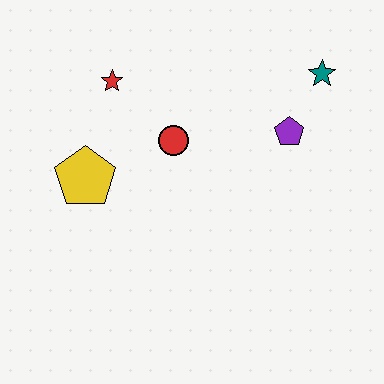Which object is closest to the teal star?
The purple pentagon is closest to the teal star.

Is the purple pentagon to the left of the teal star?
Yes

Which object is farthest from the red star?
The teal star is farthest from the red star.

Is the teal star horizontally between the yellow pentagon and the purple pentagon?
No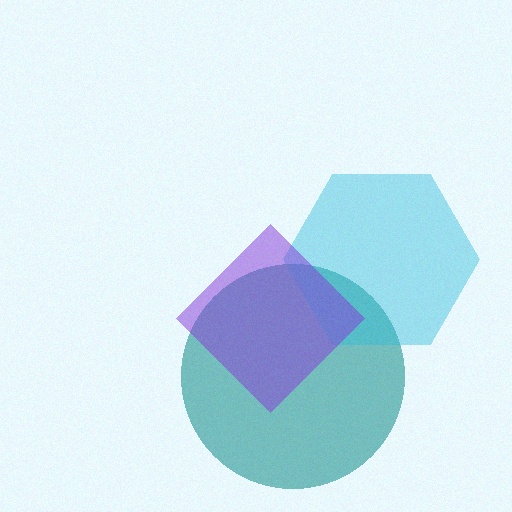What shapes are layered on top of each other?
The layered shapes are: a teal circle, a cyan hexagon, a purple diamond.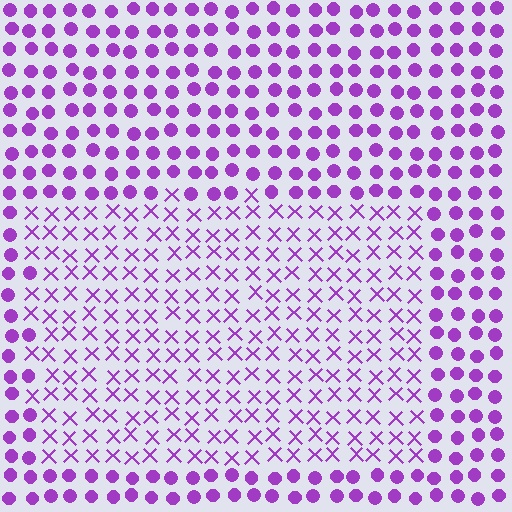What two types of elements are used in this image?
The image uses X marks inside the rectangle region and circles outside it.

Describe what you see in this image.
The image is filled with small purple elements arranged in a uniform grid. A rectangle-shaped region contains X marks, while the surrounding area contains circles. The boundary is defined purely by the change in element shape.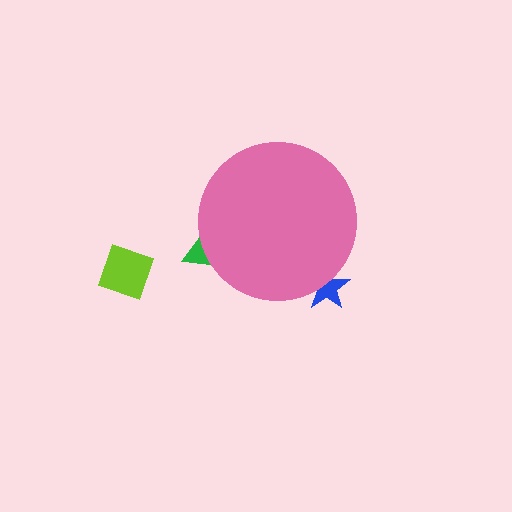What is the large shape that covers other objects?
A pink circle.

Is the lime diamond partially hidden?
No, the lime diamond is fully visible.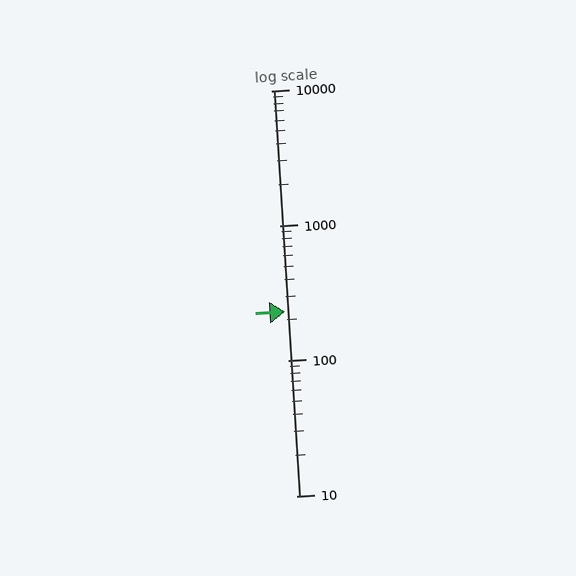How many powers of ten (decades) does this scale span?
The scale spans 3 decades, from 10 to 10000.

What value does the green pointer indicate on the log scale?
The pointer indicates approximately 230.